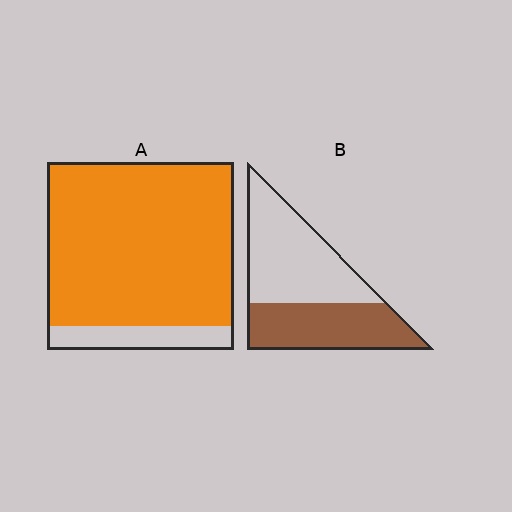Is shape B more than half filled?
No.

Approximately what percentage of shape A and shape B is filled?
A is approximately 85% and B is approximately 45%.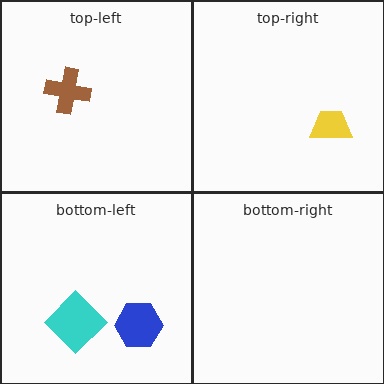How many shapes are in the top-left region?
1.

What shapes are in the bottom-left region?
The blue hexagon, the cyan diamond.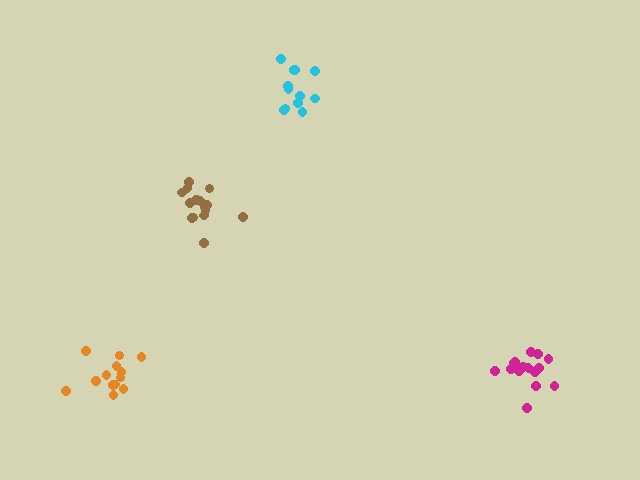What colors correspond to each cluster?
The clusters are colored: magenta, cyan, brown, orange.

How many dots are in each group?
Group 1: 16 dots, Group 2: 12 dots, Group 3: 16 dots, Group 4: 13 dots (57 total).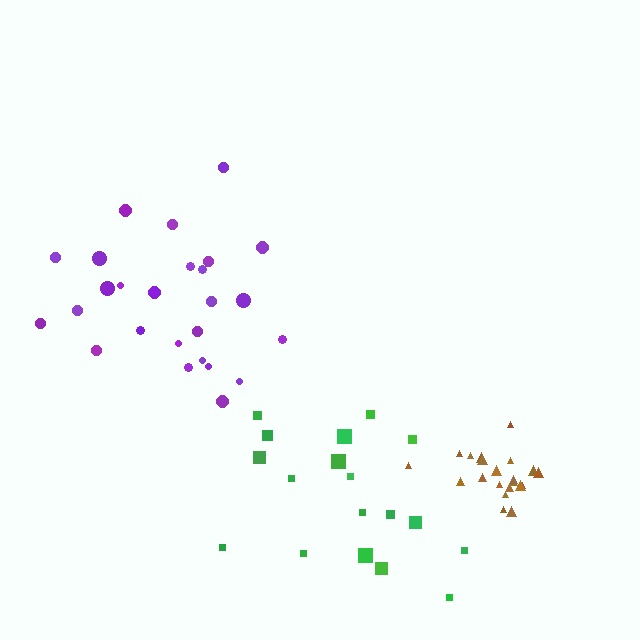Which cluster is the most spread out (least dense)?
Green.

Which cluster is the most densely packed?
Brown.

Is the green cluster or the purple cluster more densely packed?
Purple.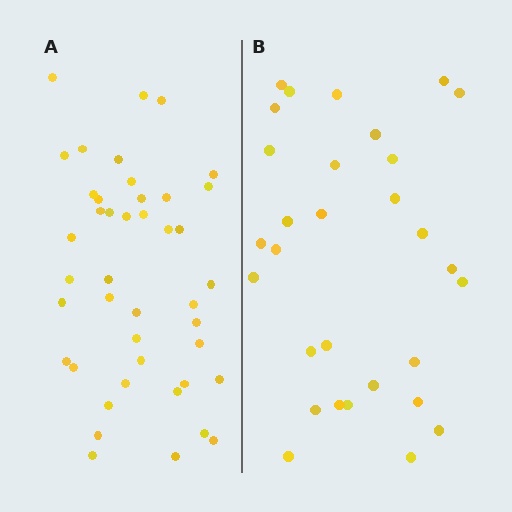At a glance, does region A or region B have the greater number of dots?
Region A (the left region) has more dots.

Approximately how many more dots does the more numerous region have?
Region A has approximately 15 more dots than region B.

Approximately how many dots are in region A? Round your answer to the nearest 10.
About 40 dots. (The exact count is 43, which rounds to 40.)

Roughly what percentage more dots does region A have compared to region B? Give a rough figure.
About 45% more.